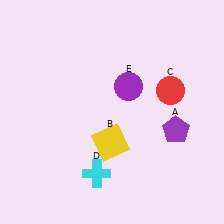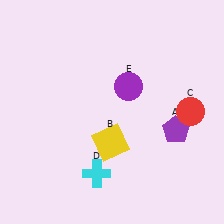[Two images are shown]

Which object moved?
The red circle (C) moved down.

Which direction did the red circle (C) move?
The red circle (C) moved down.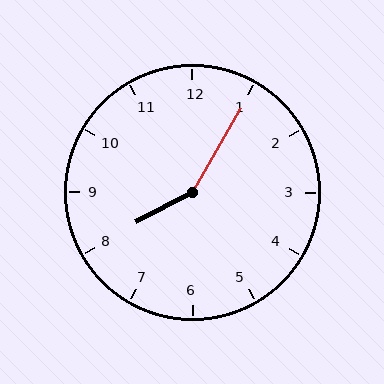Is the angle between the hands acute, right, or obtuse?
It is obtuse.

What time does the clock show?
8:05.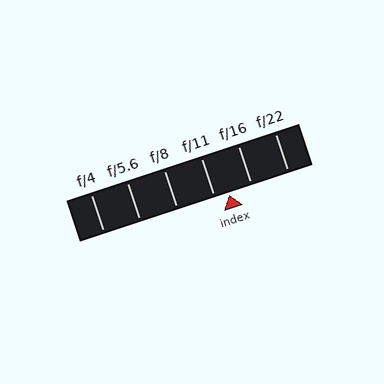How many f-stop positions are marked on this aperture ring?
There are 6 f-stop positions marked.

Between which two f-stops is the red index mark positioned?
The index mark is between f/11 and f/16.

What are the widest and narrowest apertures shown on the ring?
The widest aperture shown is f/4 and the narrowest is f/22.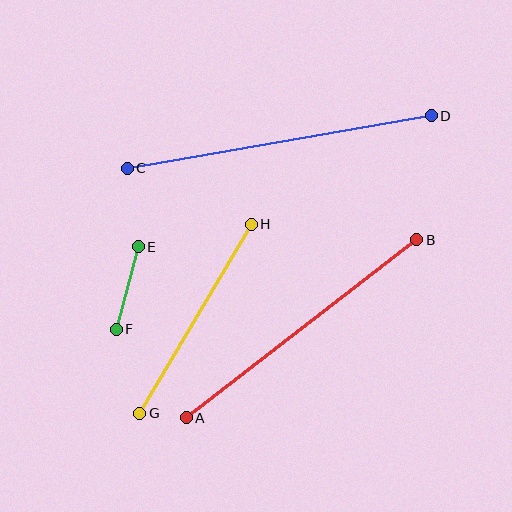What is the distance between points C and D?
The distance is approximately 308 pixels.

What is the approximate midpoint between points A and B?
The midpoint is at approximately (301, 329) pixels.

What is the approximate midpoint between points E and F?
The midpoint is at approximately (127, 288) pixels.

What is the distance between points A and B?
The distance is approximately 291 pixels.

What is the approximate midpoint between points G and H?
The midpoint is at approximately (196, 319) pixels.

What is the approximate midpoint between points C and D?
The midpoint is at approximately (279, 142) pixels.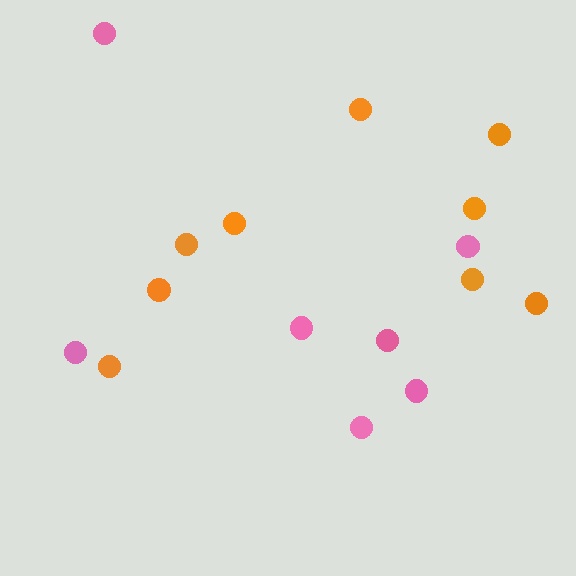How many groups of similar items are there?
There are 2 groups: one group of orange circles (9) and one group of pink circles (7).